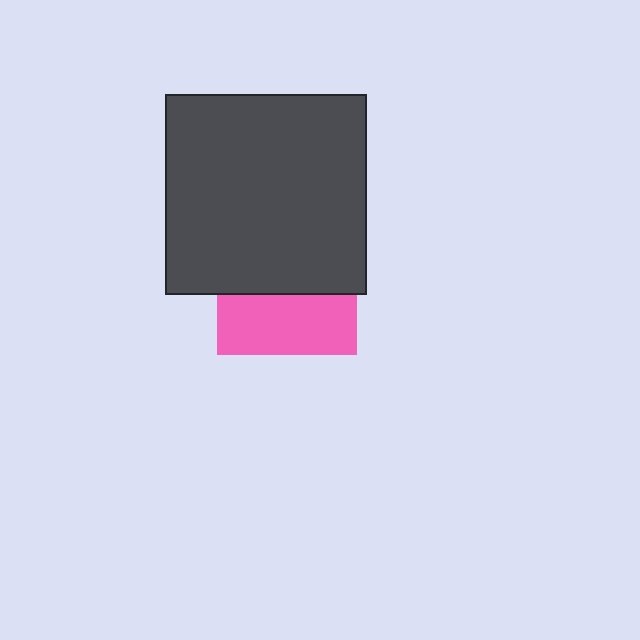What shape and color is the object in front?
The object in front is a dark gray square.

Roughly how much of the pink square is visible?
A small part of it is visible (roughly 43%).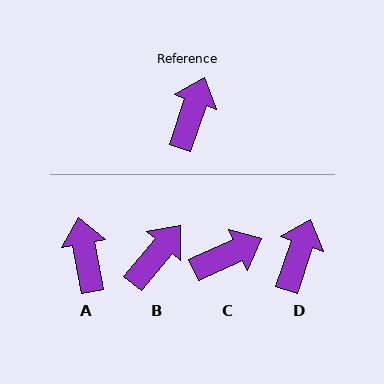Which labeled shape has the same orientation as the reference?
D.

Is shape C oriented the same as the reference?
No, it is off by about 47 degrees.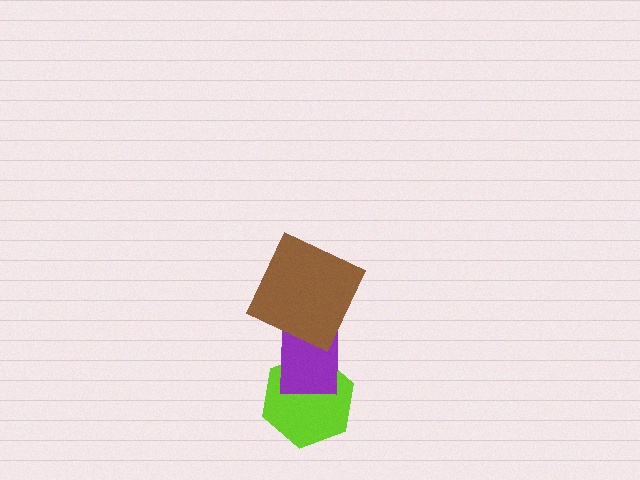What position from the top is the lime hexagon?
The lime hexagon is 3rd from the top.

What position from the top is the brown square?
The brown square is 1st from the top.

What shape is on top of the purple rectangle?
The brown square is on top of the purple rectangle.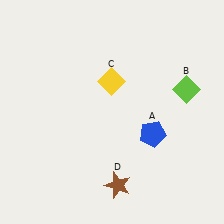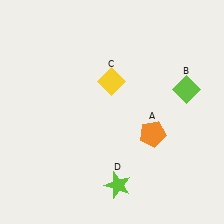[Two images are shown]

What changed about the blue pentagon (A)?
In Image 1, A is blue. In Image 2, it changed to orange.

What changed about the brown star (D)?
In Image 1, D is brown. In Image 2, it changed to lime.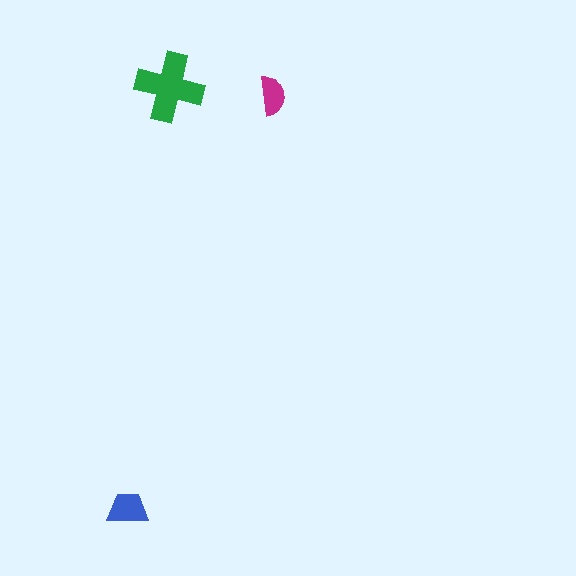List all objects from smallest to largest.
The magenta semicircle, the blue trapezoid, the green cross.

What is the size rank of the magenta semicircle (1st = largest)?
3rd.